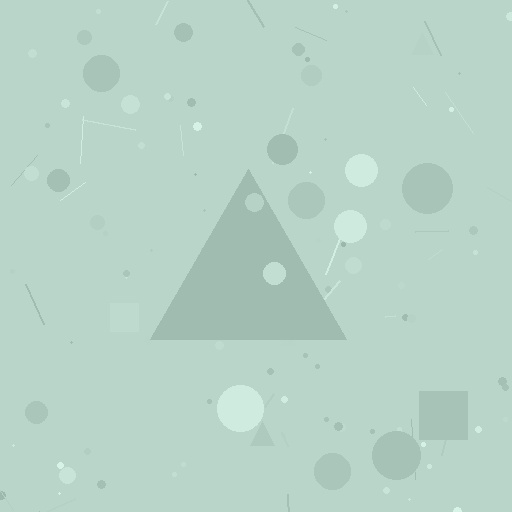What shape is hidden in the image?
A triangle is hidden in the image.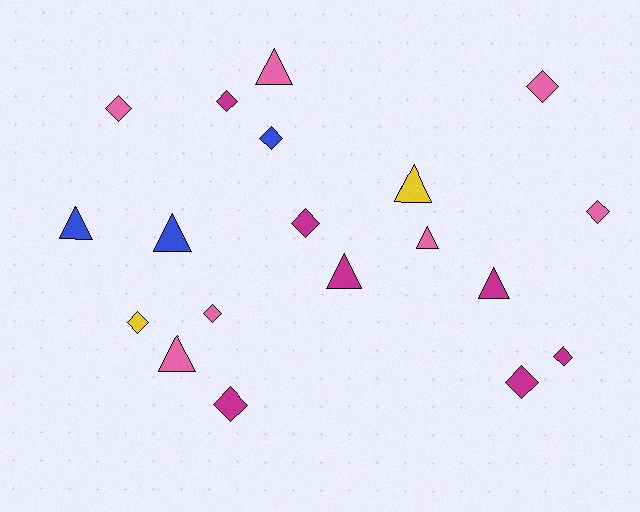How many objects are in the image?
There are 19 objects.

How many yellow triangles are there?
There is 1 yellow triangle.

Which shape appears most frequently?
Diamond, with 11 objects.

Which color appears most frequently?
Pink, with 7 objects.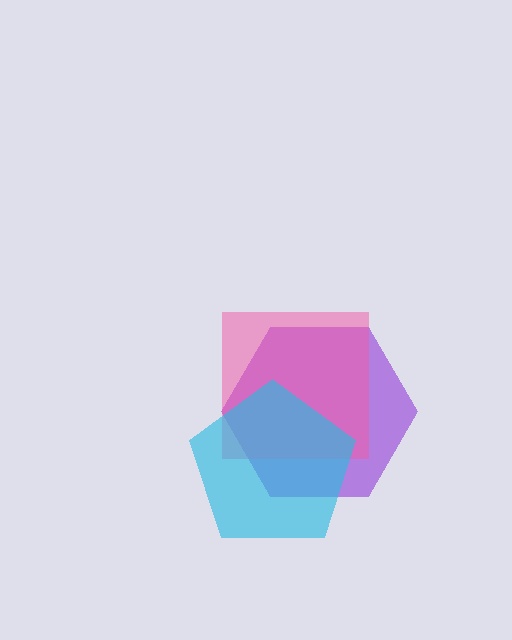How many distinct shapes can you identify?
There are 3 distinct shapes: a purple hexagon, a pink square, a cyan pentagon.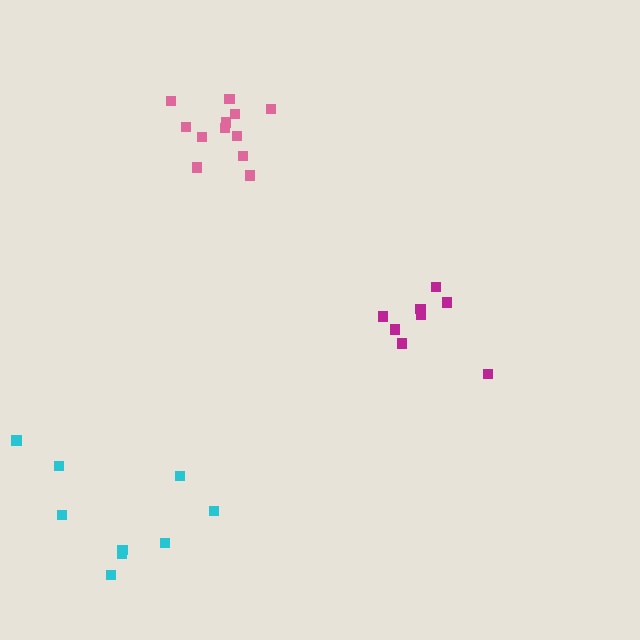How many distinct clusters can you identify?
There are 3 distinct clusters.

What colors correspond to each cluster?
The clusters are colored: magenta, pink, cyan.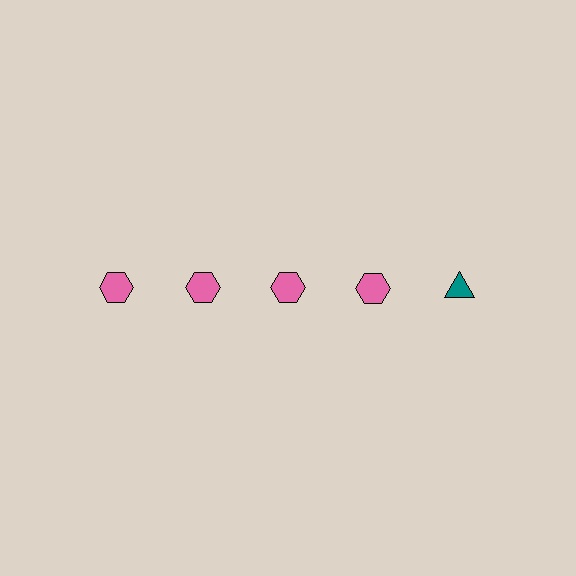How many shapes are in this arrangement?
There are 5 shapes arranged in a grid pattern.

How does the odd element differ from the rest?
It differs in both color (teal instead of pink) and shape (triangle instead of hexagon).